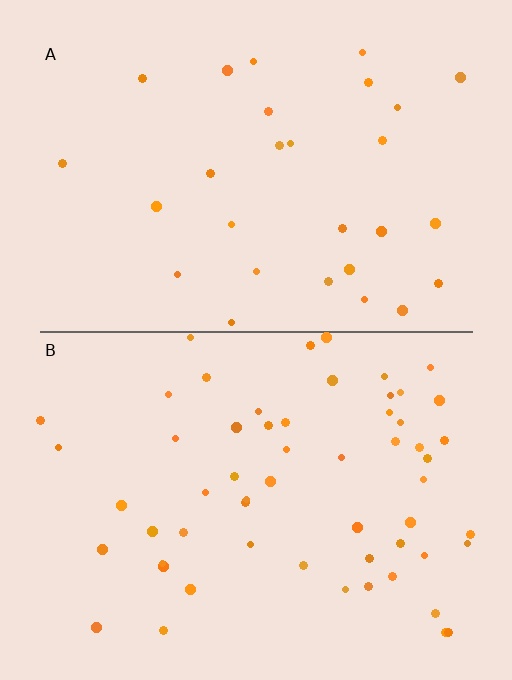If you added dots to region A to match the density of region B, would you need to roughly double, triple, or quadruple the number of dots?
Approximately double.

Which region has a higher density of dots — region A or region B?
B (the bottom).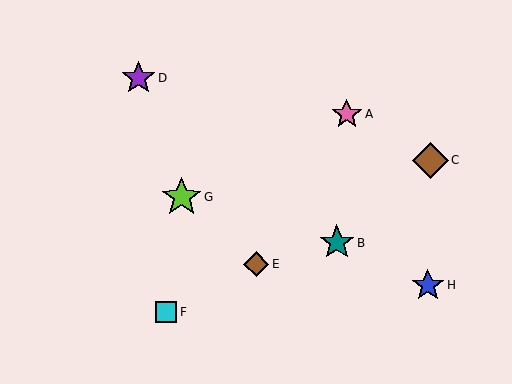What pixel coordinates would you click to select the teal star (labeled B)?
Click at (337, 243) to select the teal star B.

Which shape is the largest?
The lime star (labeled G) is the largest.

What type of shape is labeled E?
Shape E is a brown diamond.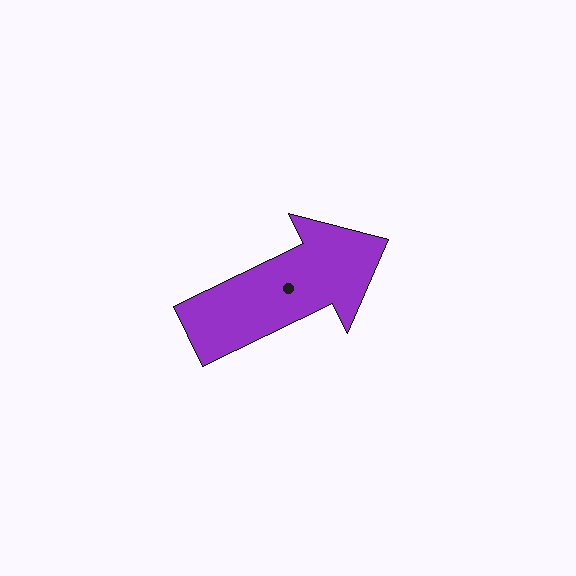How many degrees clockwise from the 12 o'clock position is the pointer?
Approximately 64 degrees.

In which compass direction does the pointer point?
Northeast.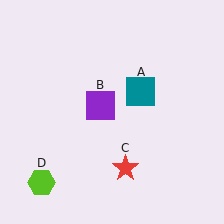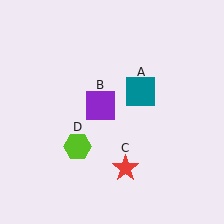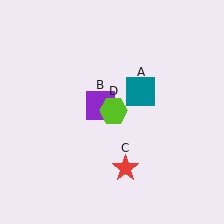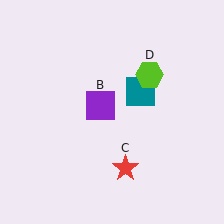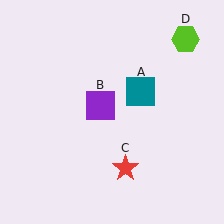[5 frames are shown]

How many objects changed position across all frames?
1 object changed position: lime hexagon (object D).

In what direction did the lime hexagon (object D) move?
The lime hexagon (object D) moved up and to the right.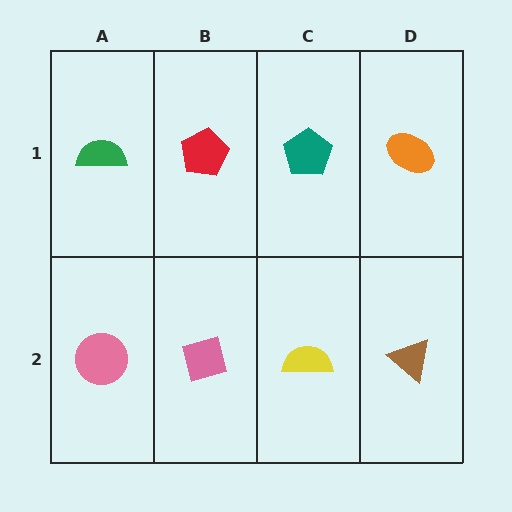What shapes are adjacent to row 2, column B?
A red pentagon (row 1, column B), a pink circle (row 2, column A), a yellow semicircle (row 2, column C).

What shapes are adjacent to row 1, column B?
A pink square (row 2, column B), a green semicircle (row 1, column A), a teal pentagon (row 1, column C).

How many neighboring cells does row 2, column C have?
3.